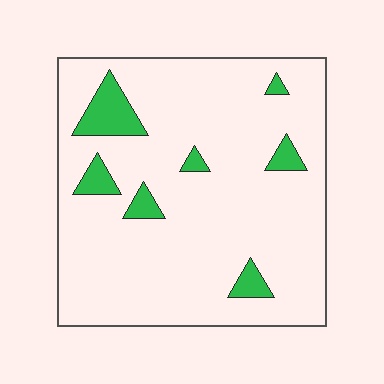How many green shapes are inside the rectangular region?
7.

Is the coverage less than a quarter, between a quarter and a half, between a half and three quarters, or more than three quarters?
Less than a quarter.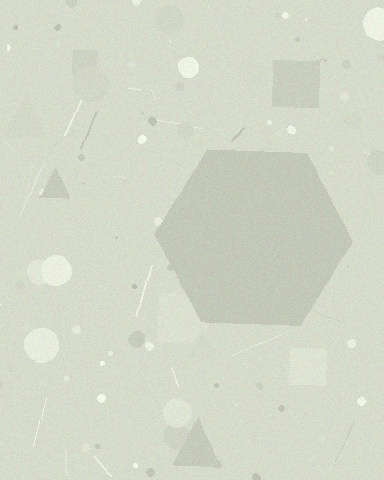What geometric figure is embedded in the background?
A hexagon is embedded in the background.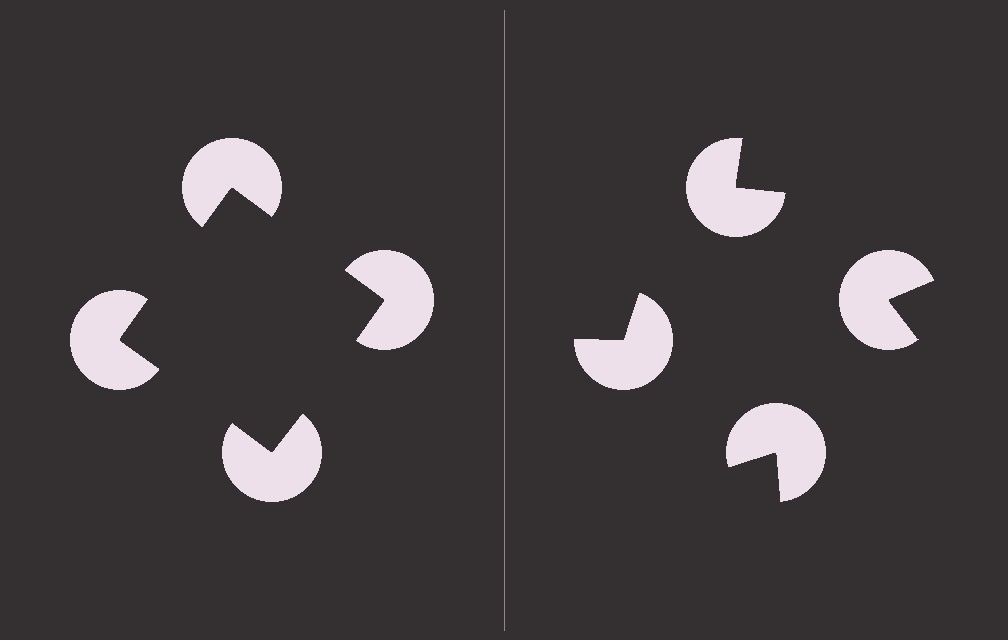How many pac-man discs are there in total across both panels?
8 — 4 on each side.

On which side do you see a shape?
An illusory square appears on the left side. On the right side the wedge cuts are rotated, so no coherent shape forms.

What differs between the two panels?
The pac-man discs are positioned identically on both sides; only the wedge orientations differ. On the left they align to a square; on the right they are misaligned.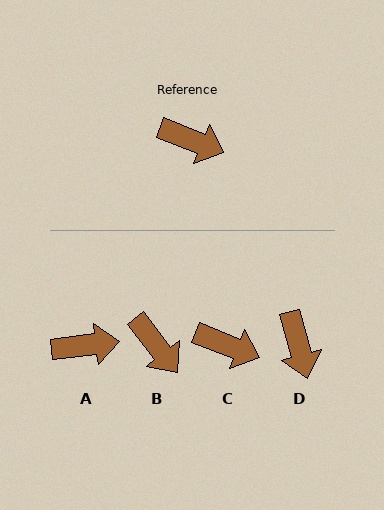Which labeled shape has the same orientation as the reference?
C.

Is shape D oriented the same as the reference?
No, it is off by about 53 degrees.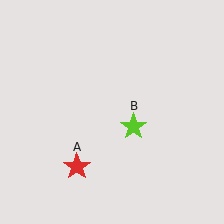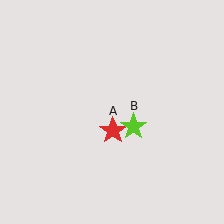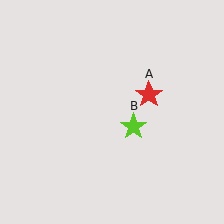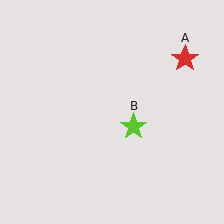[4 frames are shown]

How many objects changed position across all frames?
1 object changed position: red star (object A).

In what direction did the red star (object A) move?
The red star (object A) moved up and to the right.